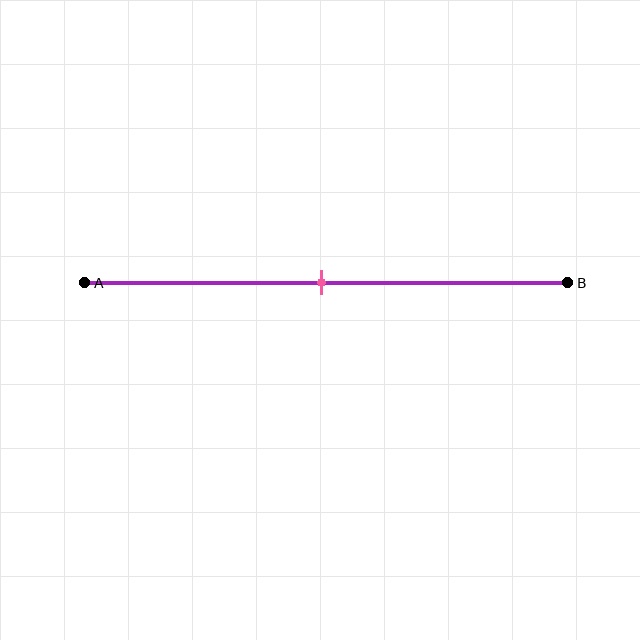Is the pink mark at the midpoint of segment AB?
Yes, the mark is approximately at the midpoint.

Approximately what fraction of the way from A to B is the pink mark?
The pink mark is approximately 50% of the way from A to B.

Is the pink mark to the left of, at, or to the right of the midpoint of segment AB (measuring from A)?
The pink mark is approximately at the midpoint of segment AB.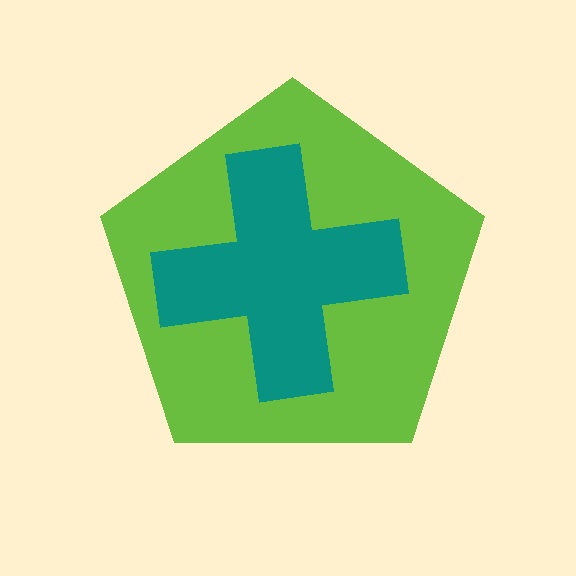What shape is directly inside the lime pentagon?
The teal cross.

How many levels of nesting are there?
2.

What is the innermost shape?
The teal cross.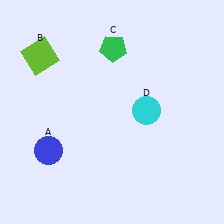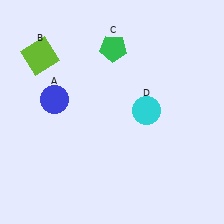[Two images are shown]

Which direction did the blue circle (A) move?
The blue circle (A) moved up.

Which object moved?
The blue circle (A) moved up.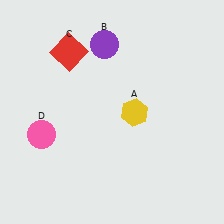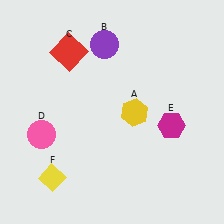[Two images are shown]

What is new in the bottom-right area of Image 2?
A magenta hexagon (E) was added in the bottom-right area of Image 2.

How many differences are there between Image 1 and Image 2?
There are 2 differences between the two images.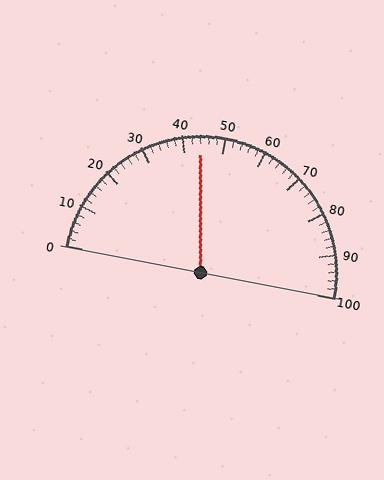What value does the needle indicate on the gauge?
The needle indicates approximately 44.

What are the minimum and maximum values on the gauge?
The gauge ranges from 0 to 100.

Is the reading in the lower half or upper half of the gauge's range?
The reading is in the lower half of the range (0 to 100).